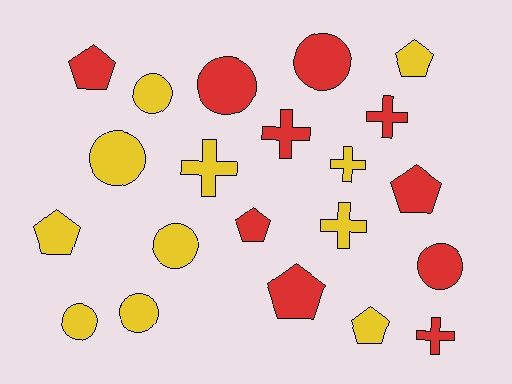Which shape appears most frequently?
Circle, with 8 objects.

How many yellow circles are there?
There are 5 yellow circles.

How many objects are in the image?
There are 21 objects.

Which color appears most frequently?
Yellow, with 11 objects.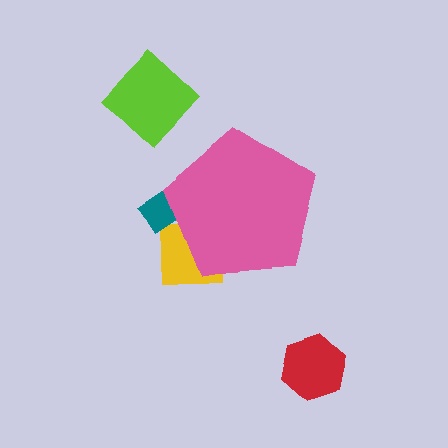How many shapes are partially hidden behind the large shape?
2 shapes are partially hidden.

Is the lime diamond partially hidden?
No, the lime diamond is fully visible.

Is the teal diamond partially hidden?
Yes, the teal diamond is partially hidden behind the pink pentagon.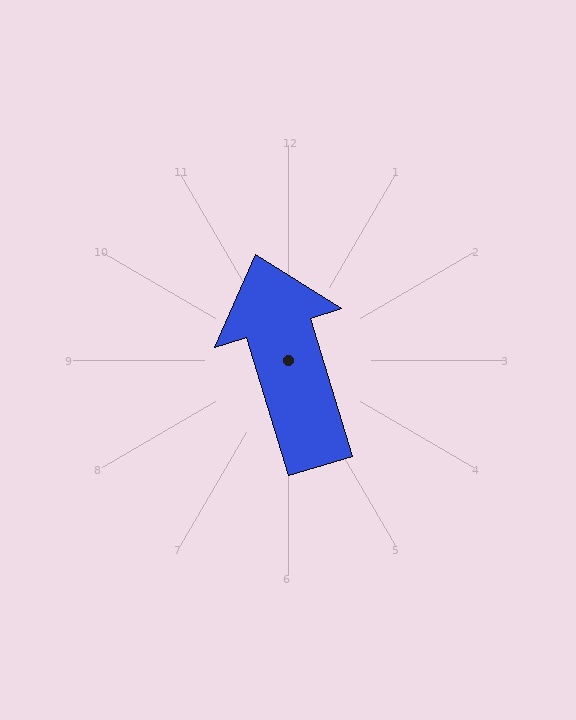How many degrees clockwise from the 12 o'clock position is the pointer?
Approximately 343 degrees.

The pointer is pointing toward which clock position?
Roughly 11 o'clock.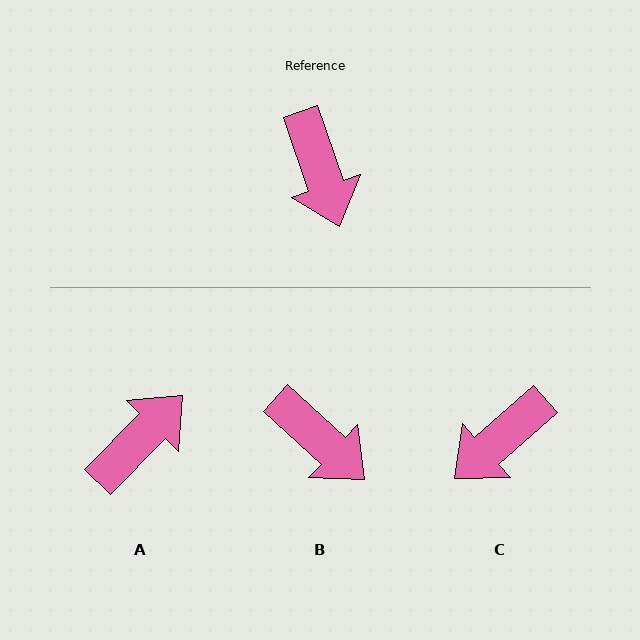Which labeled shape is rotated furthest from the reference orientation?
A, about 117 degrees away.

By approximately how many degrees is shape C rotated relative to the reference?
Approximately 67 degrees clockwise.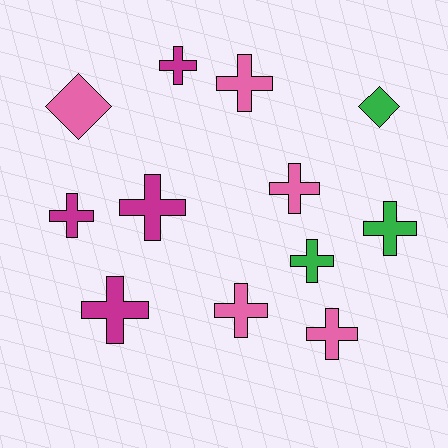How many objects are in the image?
There are 12 objects.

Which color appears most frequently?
Pink, with 5 objects.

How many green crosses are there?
There are 2 green crosses.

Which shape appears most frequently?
Cross, with 10 objects.